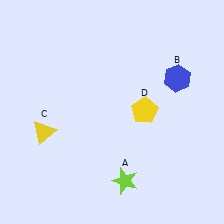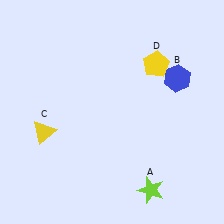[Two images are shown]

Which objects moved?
The objects that moved are: the lime star (A), the yellow pentagon (D).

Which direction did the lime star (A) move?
The lime star (A) moved right.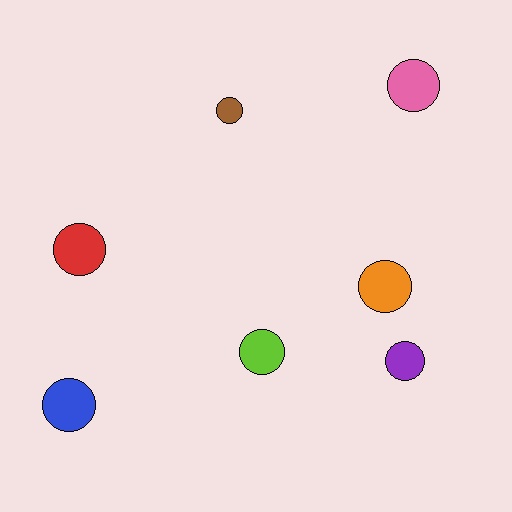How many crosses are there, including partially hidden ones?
There are no crosses.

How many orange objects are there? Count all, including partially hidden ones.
There is 1 orange object.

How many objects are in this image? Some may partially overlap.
There are 7 objects.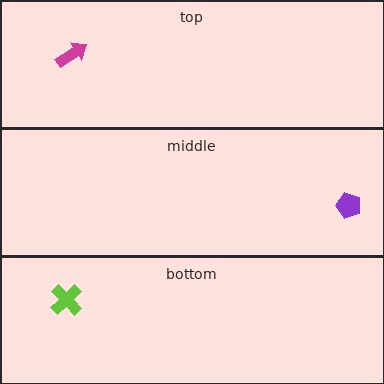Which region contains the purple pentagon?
The middle region.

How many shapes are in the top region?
1.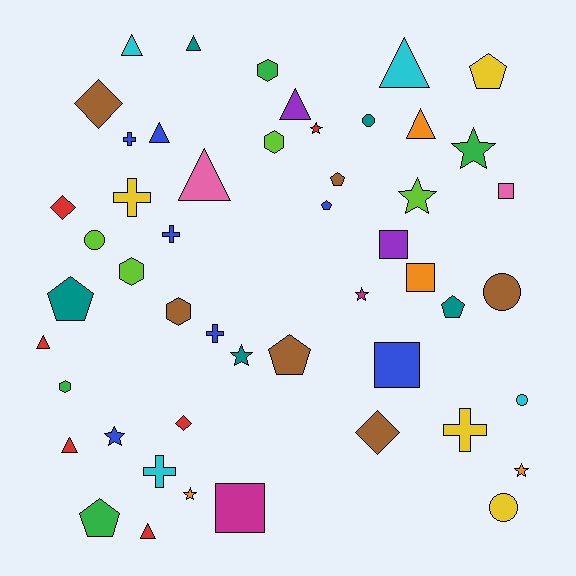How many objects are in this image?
There are 50 objects.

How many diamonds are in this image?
There are 4 diamonds.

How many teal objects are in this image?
There are 5 teal objects.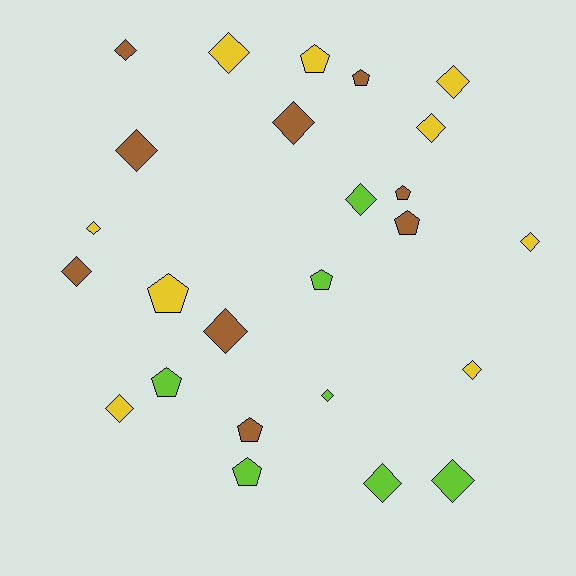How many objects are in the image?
There are 25 objects.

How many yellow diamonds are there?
There are 7 yellow diamonds.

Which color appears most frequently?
Brown, with 9 objects.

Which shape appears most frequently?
Diamond, with 16 objects.